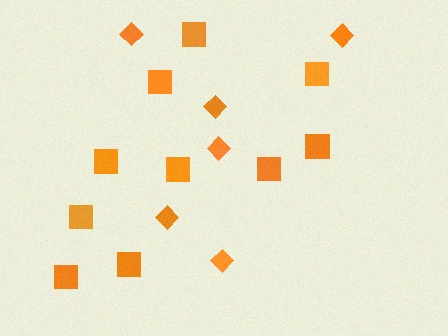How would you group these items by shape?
There are 2 groups: one group of diamonds (6) and one group of squares (10).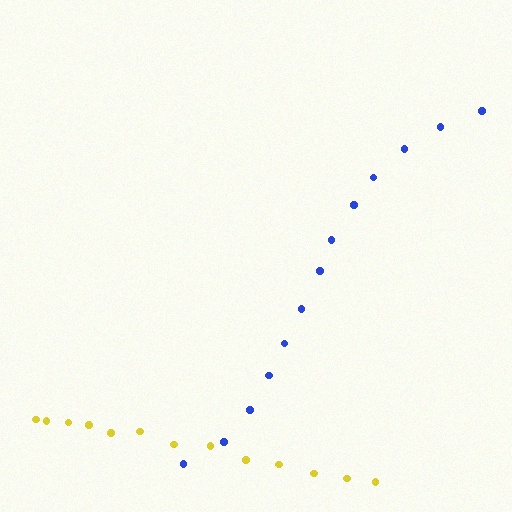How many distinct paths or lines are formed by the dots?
There are 2 distinct paths.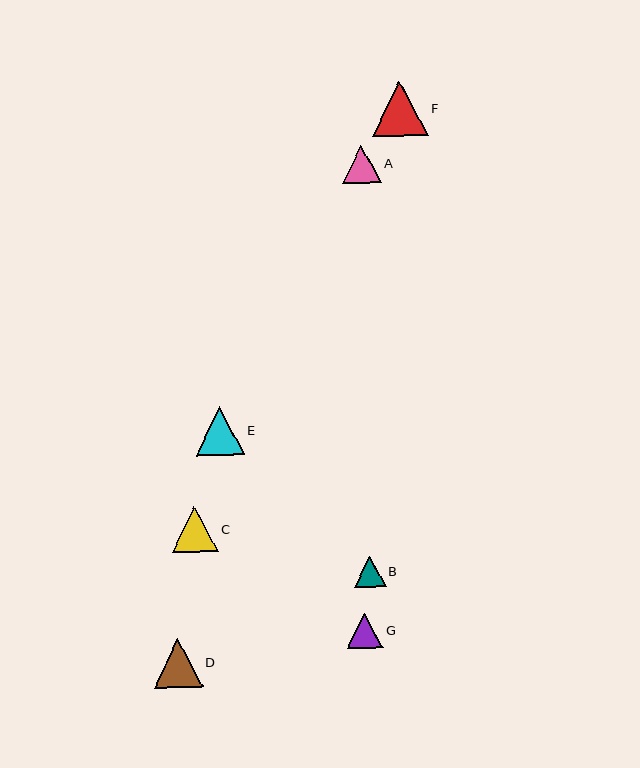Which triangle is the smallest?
Triangle B is the smallest with a size of approximately 31 pixels.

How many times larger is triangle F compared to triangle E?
Triangle F is approximately 1.2 times the size of triangle E.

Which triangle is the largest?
Triangle F is the largest with a size of approximately 56 pixels.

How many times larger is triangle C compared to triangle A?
Triangle C is approximately 1.2 times the size of triangle A.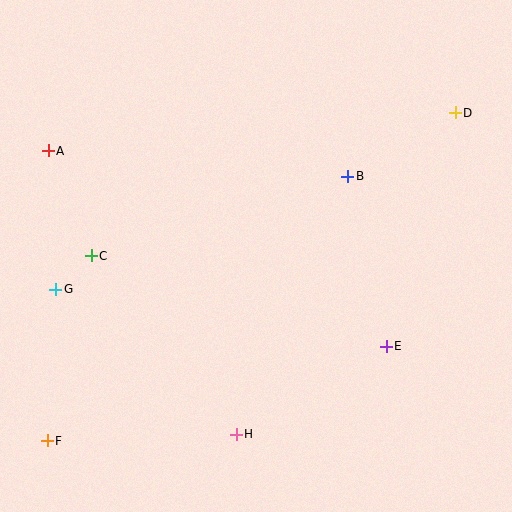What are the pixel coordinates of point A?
Point A is at (48, 151).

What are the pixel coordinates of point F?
Point F is at (47, 441).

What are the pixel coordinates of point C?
Point C is at (91, 256).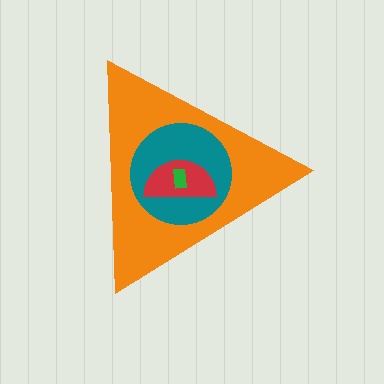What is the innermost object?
The green rectangle.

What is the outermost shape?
The orange triangle.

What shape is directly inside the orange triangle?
The teal circle.